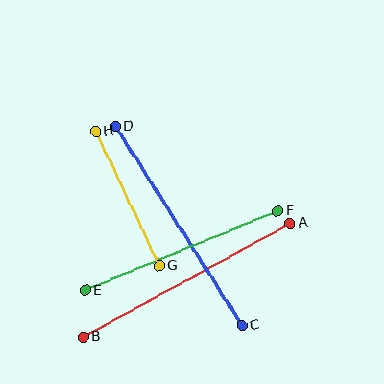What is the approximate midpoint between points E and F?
The midpoint is at approximately (182, 251) pixels.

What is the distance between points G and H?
The distance is approximately 148 pixels.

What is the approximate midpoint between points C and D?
The midpoint is at approximately (178, 226) pixels.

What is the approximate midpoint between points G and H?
The midpoint is at approximately (127, 198) pixels.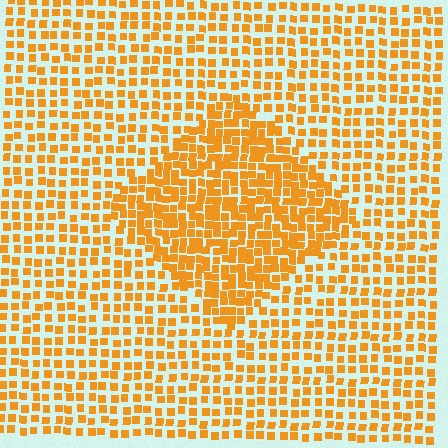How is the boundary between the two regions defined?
The boundary is defined by a change in element density (approximately 1.8x ratio). All elements are the same color, size, and shape.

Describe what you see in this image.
The image contains small orange elements arranged at two different densities. A diamond-shaped region is visible where the elements are more densely packed than the surrounding area.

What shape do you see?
I see a diamond.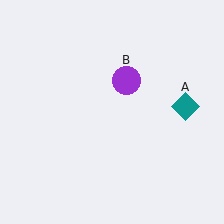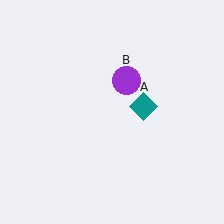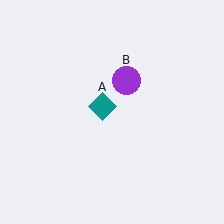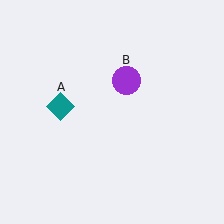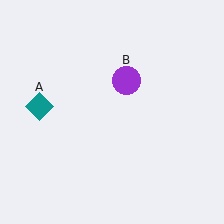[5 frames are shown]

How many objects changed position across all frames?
1 object changed position: teal diamond (object A).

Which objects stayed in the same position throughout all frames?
Purple circle (object B) remained stationary.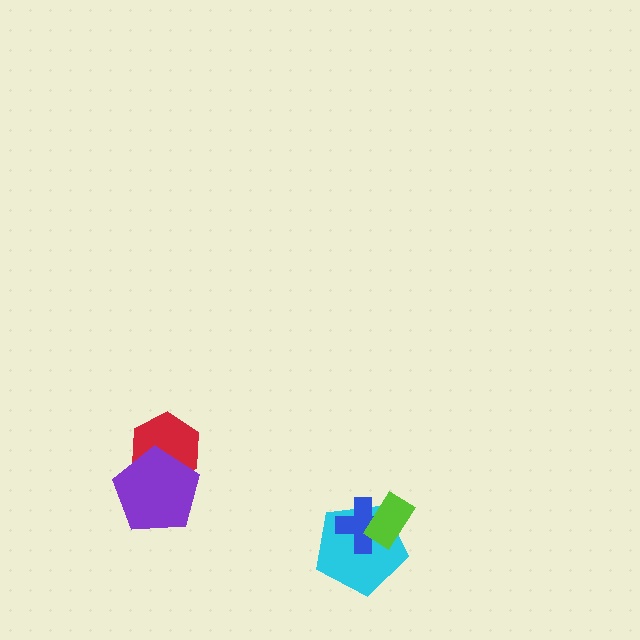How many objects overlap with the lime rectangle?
2 objects overlap with the lime rectangle.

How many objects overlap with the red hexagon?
1 object overlaps with the red hexagon.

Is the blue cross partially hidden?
Yes, it is partially covered by another shape.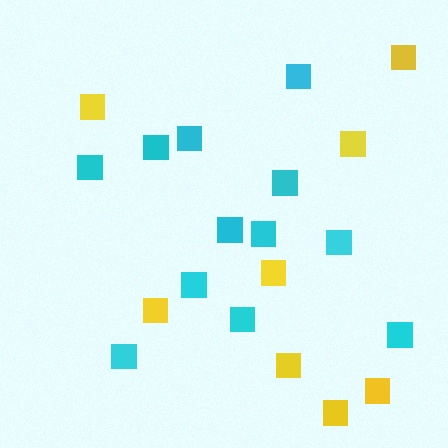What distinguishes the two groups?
There are 2 groups: one group of yellow squares (8) and one group of cyan squares (12).